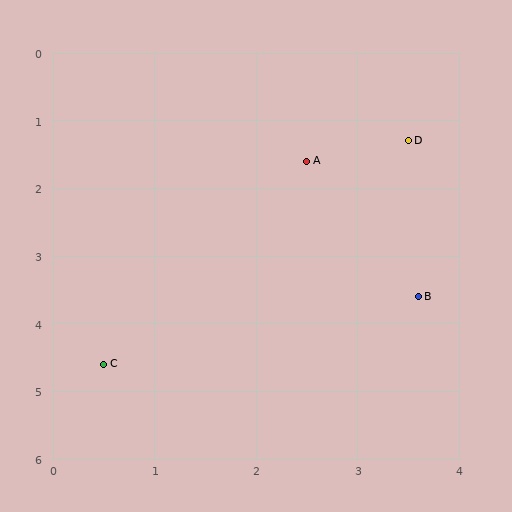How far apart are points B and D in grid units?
Points B and D are about 2.3 grid units apart.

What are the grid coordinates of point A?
Point A is at approximately (2.5, 1.6).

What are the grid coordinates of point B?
Point B is at approximately (3.6, 3.6).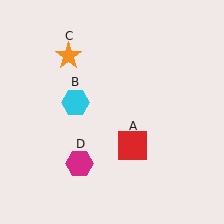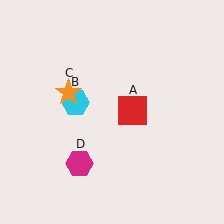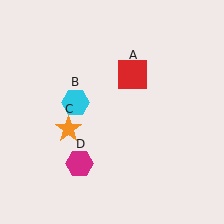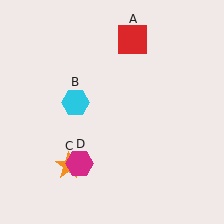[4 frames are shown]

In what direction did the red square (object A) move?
The red square (object A) moved up.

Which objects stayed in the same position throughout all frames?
Cyan hexagon (object B) and magenta hexagon (object D) remained stationary.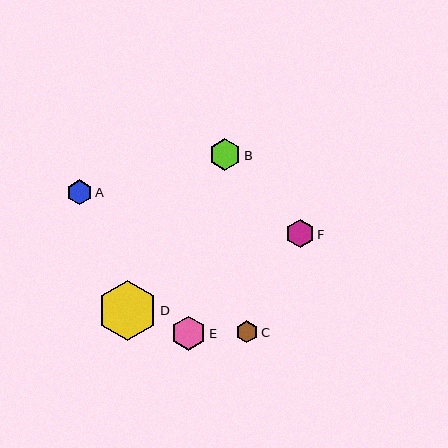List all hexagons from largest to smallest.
From largest to smallest: D, E, B, F, A, C.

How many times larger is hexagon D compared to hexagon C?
Hexagon D is approximately 2.7 times the size of hexagon C.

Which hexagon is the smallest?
Hexagon C is the smallest with a size of approximately 22 pixels.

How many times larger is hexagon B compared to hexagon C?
Hexagon B is approximately 1.5 times the size of hexagon C.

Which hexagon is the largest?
Hexagon D is the largest with a size of approximately 60 pixels.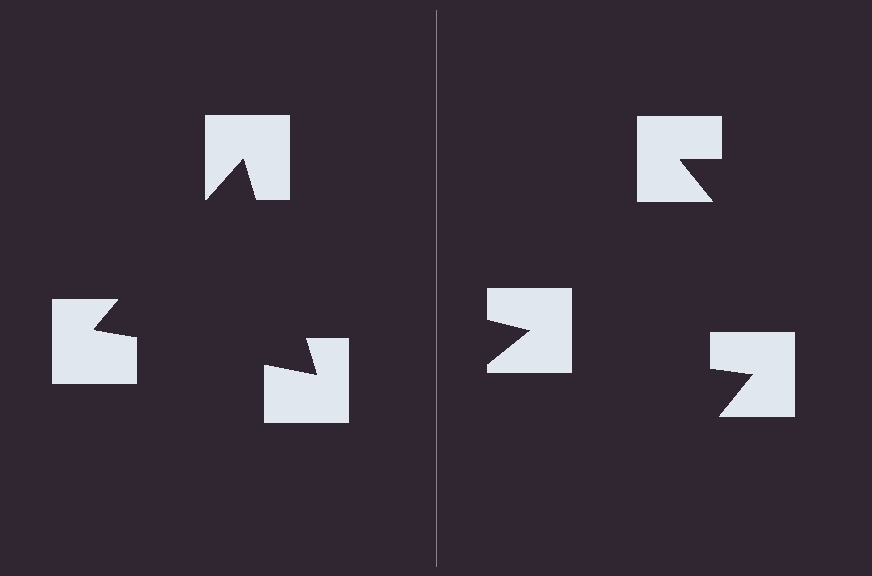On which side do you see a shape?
An illusory triangle appears on the left side. On the right side the wedge cuts are rotated, so no coherent shape forms.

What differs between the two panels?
The notched squares are positioned identically on both sides; only the wedge orientations differ. On the left they align to a triangle; on the right they are misaligned.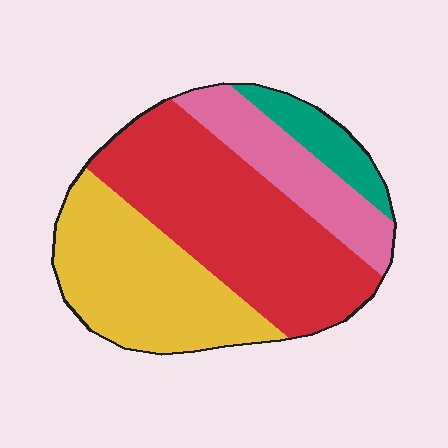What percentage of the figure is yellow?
Yellow takes up about one third (1/3) of the figure.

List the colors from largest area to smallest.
From largest to smallest: red, yellow, pink, teal.